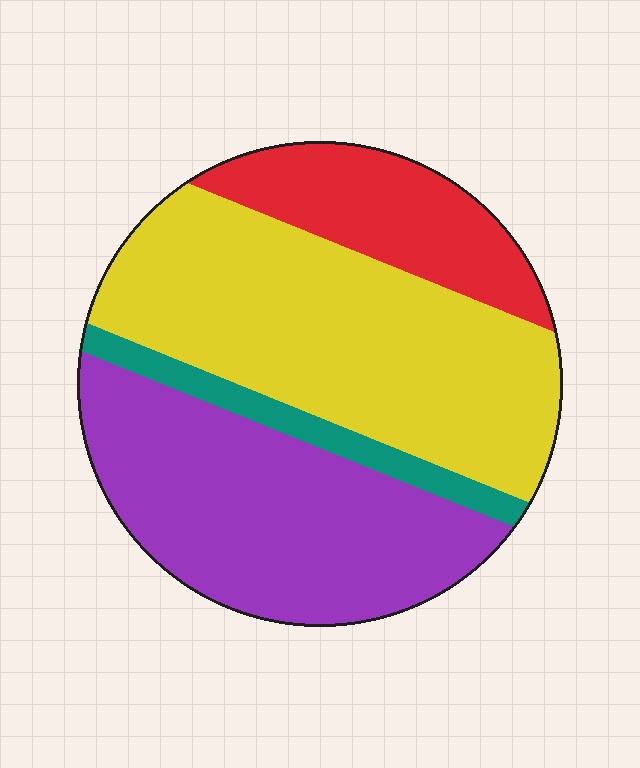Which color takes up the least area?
Teal, at roughly 5%.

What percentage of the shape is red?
Red takes up about one sixth (1/6) of the shape.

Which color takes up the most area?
Yellow, at roughly 40%.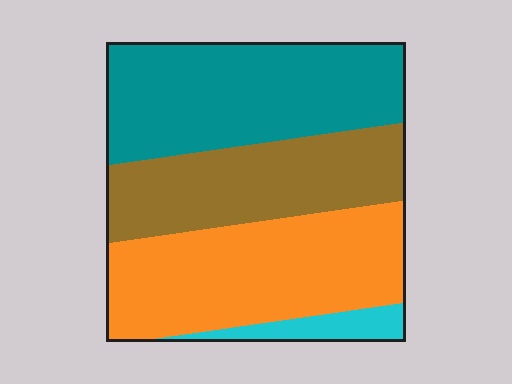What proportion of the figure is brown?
Brown takes up about one quarter (1/4) of the figure.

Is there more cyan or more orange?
Orange.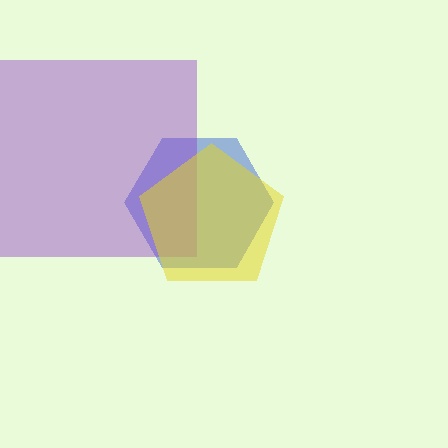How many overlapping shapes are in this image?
There are 3 overlapping shapes in the image.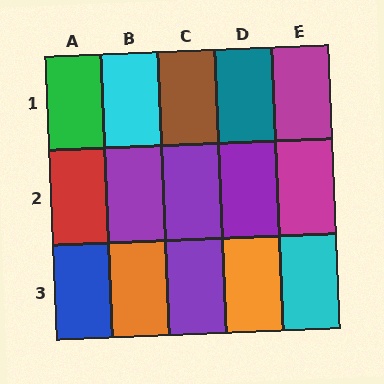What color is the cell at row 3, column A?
Blue.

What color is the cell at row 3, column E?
Cyan.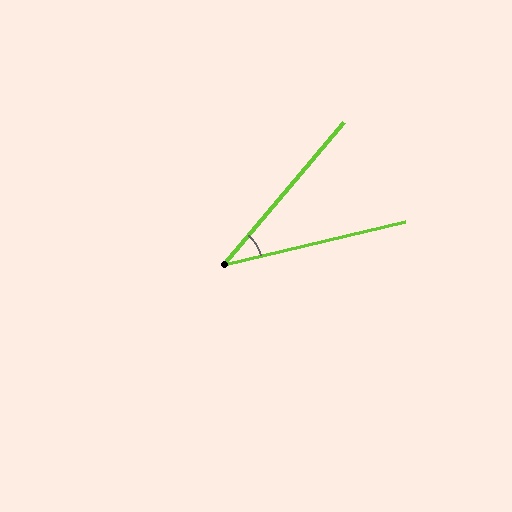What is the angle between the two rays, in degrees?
Approximately 36 degrees.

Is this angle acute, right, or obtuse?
It is acute.